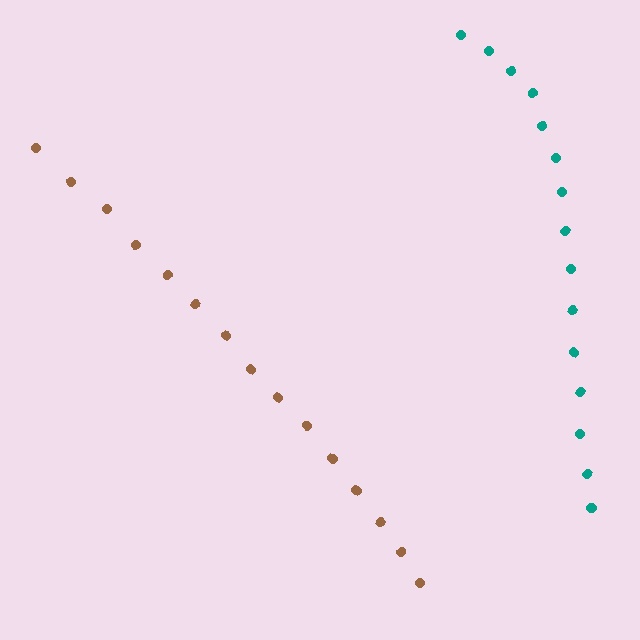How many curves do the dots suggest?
There are 2 distinct paths.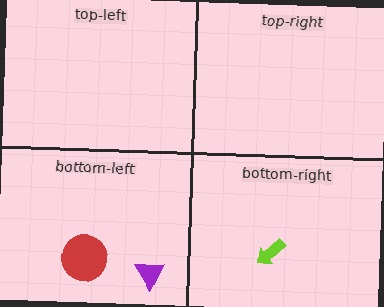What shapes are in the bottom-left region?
The purple triangle, the red circle.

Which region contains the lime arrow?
The bottom-right region.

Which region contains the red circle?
The bottom-left region.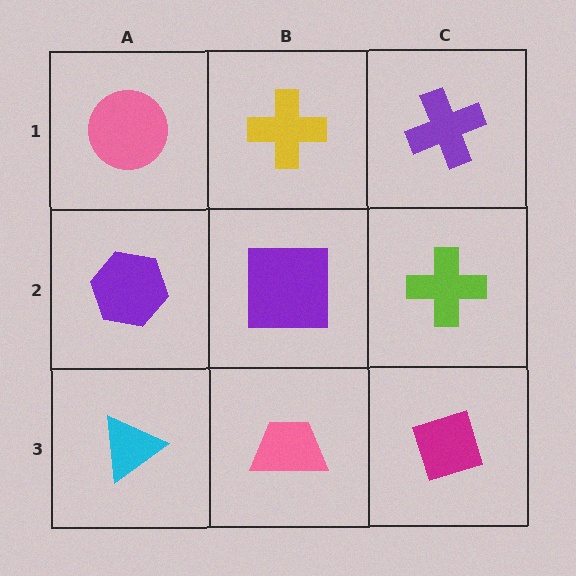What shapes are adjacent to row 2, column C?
A purple cross (row 1, column C), a magenta diamond (row 3, column C), a purple square (row 2, column B).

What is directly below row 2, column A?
A cyan triangle.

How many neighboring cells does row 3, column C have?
2.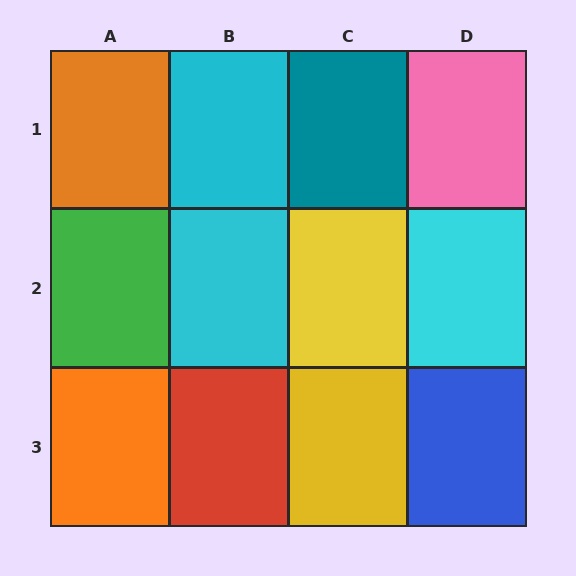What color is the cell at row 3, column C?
Yellow.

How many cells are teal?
1 cell is teal.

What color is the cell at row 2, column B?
Cyan.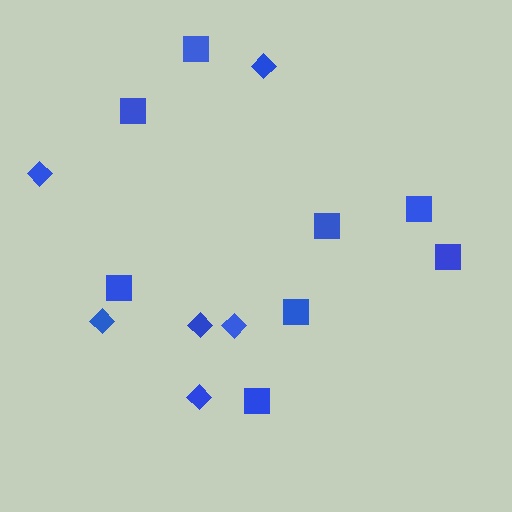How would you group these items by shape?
There are 2 groups: one group of diamonds (6) and one group of squares (8).